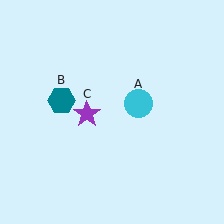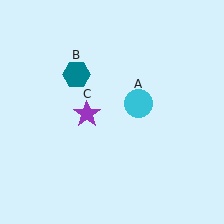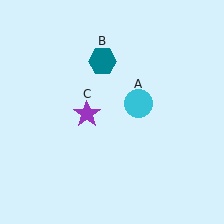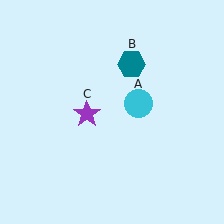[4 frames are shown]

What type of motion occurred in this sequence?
The teal hexagon (object B) rotated clockwise around the center of the scene.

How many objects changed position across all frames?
1 object changed position: teal hexagon (object B).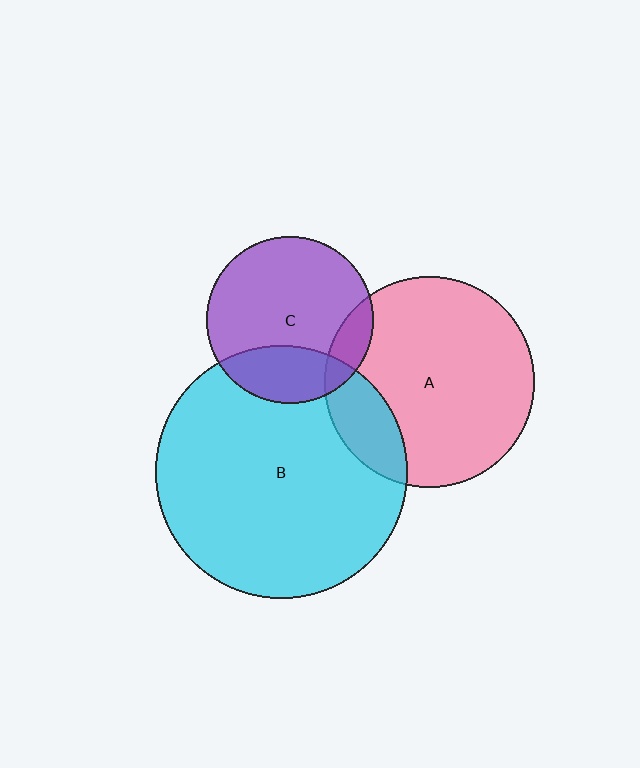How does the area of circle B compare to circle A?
Approximately 1.4 times.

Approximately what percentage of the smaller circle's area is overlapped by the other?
Approximately 10%.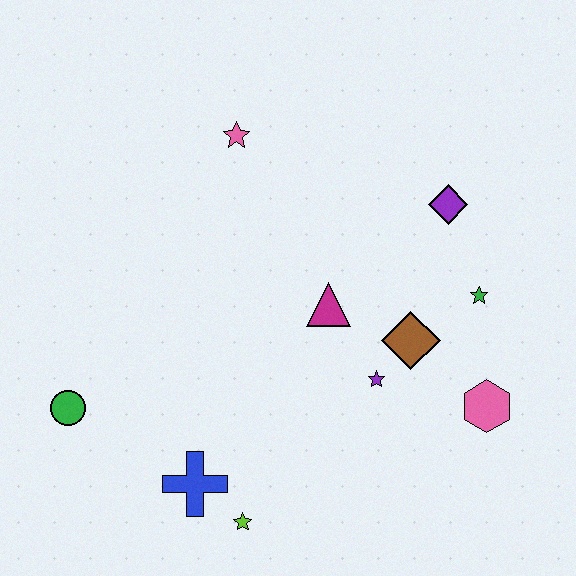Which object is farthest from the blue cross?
The purple diamond is farthest from the blue cross.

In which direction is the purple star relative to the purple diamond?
The purple star is below the purple diamond.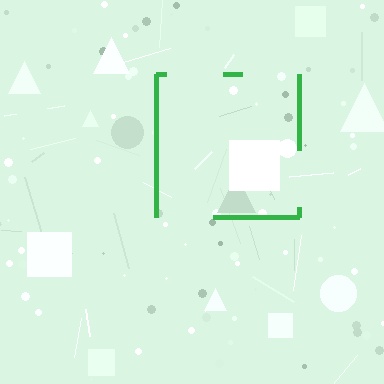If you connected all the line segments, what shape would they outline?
They would outline a square.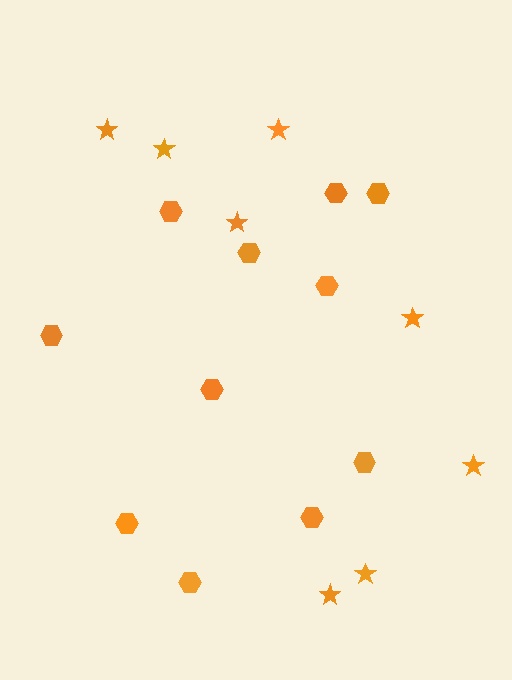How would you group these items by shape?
There are 2 groups: one group of stars (8) and one group of hexagons (11).